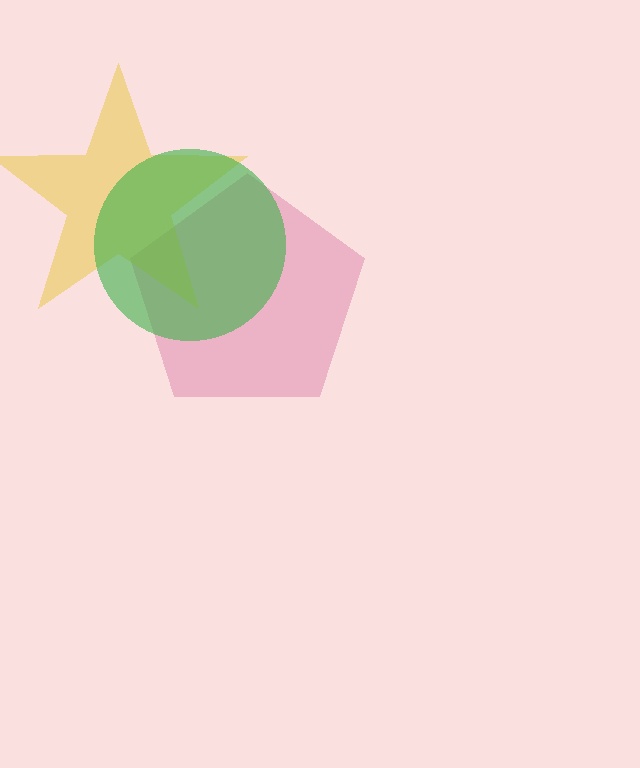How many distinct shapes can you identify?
There are 3 distinct shapes: a pink pentagon, a yellow star, a green circle.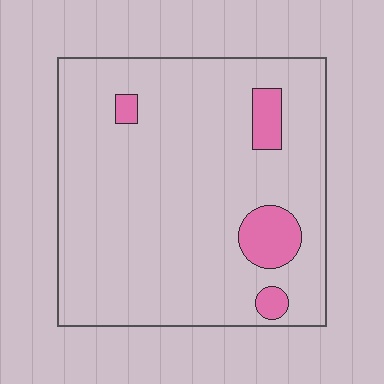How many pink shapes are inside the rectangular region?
4.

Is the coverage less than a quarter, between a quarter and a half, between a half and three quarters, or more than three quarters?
Less than a quarter.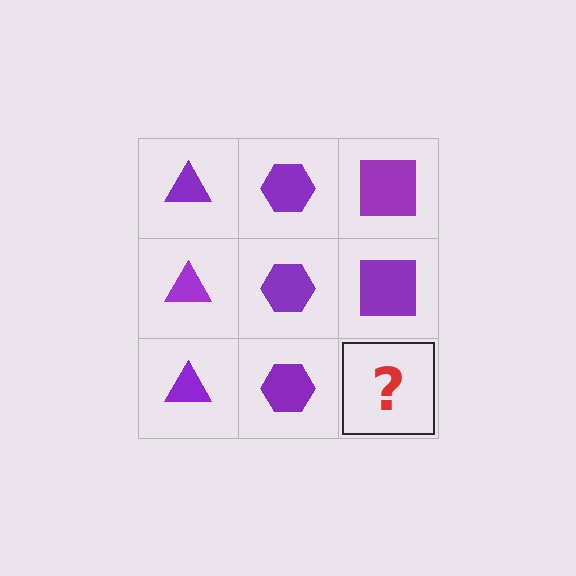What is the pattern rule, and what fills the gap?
The rule is that each column has a consistent shape. The gap should be filled with a purple square.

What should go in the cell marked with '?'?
The missing cell should contain a purple square.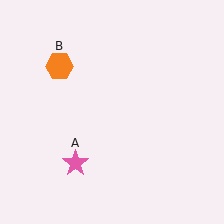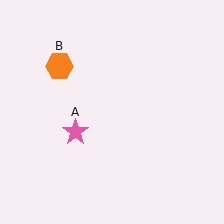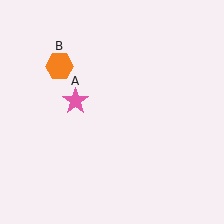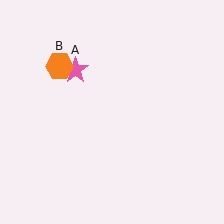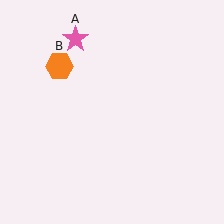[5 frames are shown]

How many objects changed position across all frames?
1 object changed position: pink star (object A).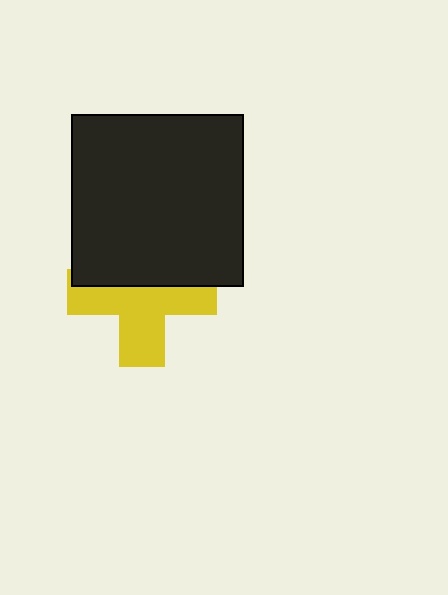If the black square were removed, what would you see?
You would see the complete yellow cross.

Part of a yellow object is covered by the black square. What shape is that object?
It is a cross.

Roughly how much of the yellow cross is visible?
About half of it is visible (roughly 57%).